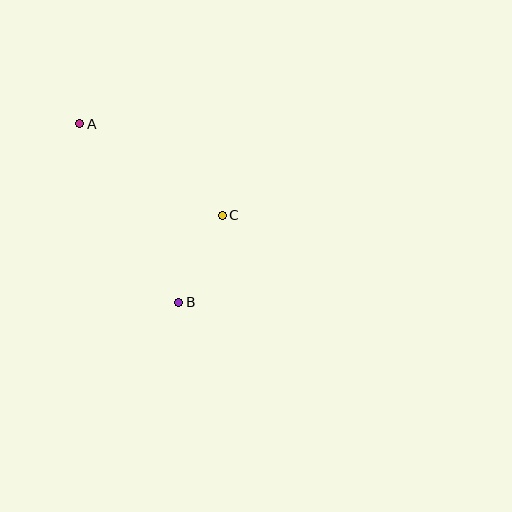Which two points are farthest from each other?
Points A and B are farthest from each other.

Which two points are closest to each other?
Points B and C are closest to each other.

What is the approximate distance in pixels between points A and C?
The distance between A and C is approximately 169 pixels.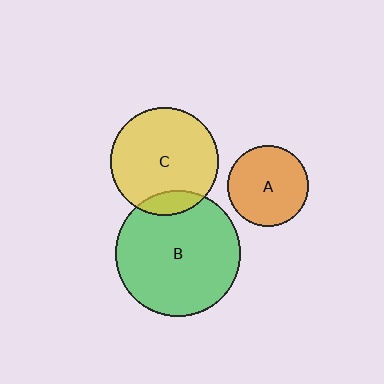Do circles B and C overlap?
Yes.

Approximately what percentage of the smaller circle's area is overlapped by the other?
Approximately 10%.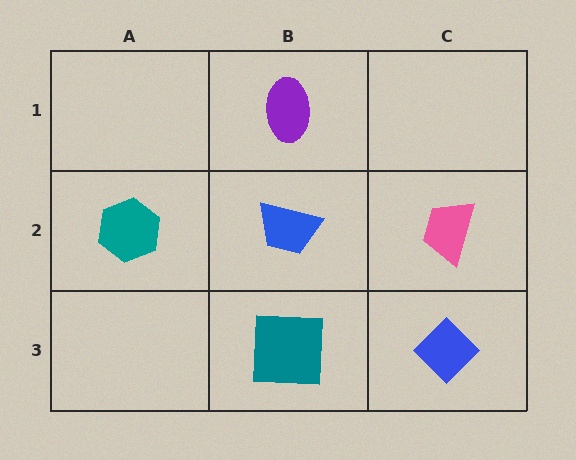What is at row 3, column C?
A blue diamond.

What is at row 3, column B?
A teal square.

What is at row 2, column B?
A blue trapezoid.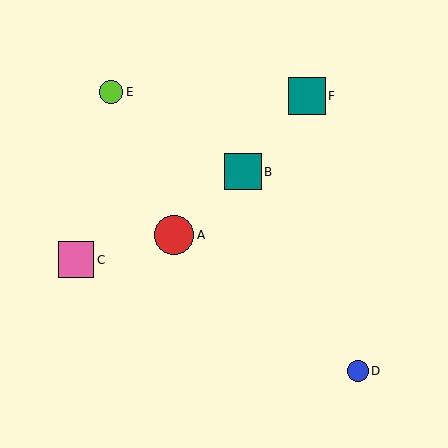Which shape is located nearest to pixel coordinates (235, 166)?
The teal square (labeled B) at (243, 172) is nearest to that location.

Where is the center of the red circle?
The center of the red circle is at (174, 235).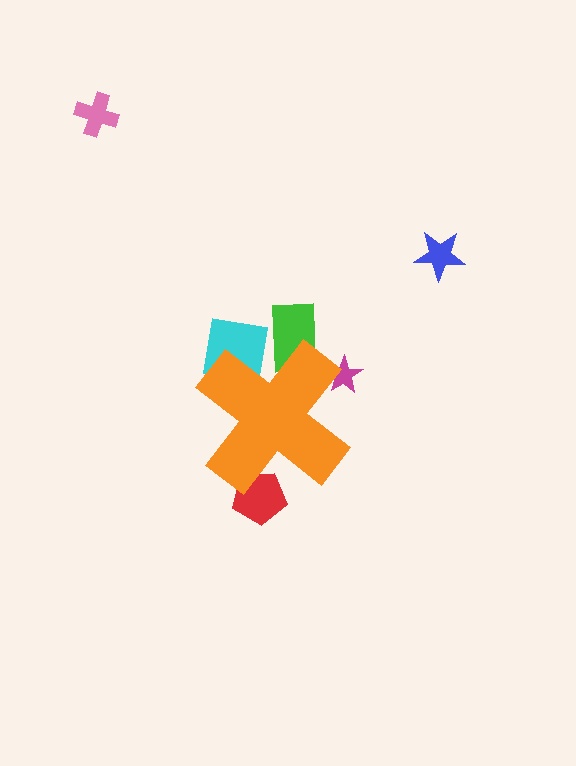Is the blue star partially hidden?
No, the blue star is fully visible.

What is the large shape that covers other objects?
An orange cross.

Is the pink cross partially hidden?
No, the pink cross is fully visible.